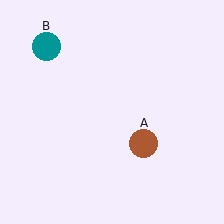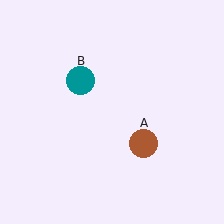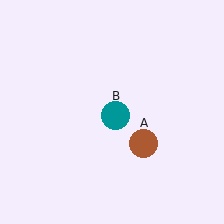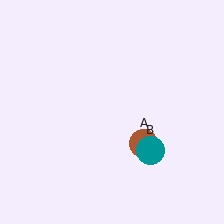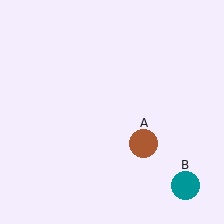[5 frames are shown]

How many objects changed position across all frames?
1 object changed position: teal circle (object B).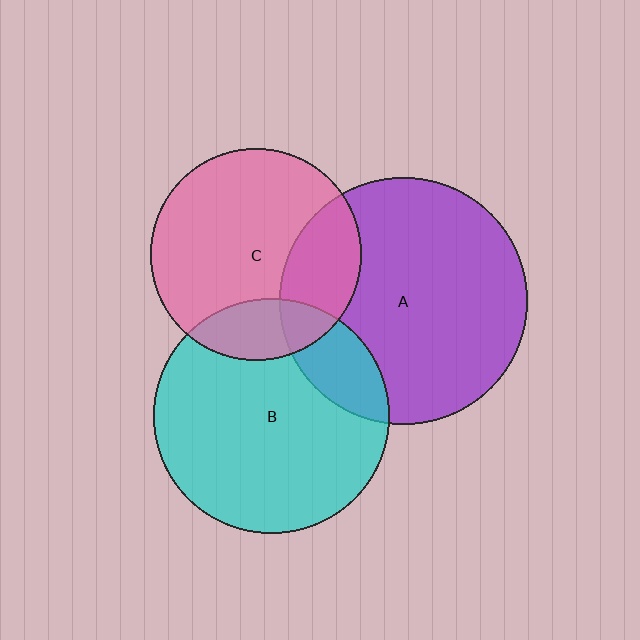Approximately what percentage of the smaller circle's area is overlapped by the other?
Approximately 20%.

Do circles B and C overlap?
Yes.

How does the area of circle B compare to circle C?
Approximately 1.2 times.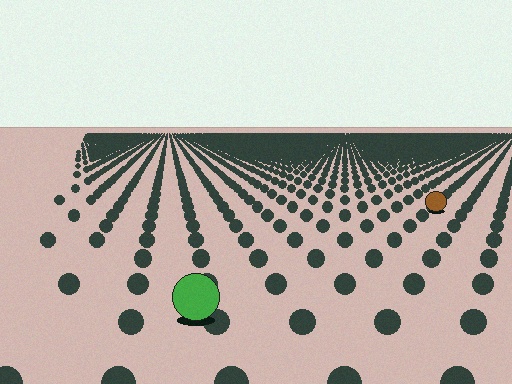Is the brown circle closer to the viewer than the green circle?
No. The green circle is closer — you can tell from the texture gradient: the ground texture is coarser near it.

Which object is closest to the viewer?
The green circle is closest. The texture marks near it are larger and more spread out.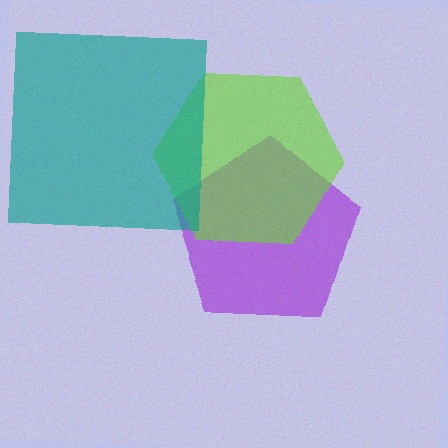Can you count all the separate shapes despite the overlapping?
Yes, there are 3 separate shapes.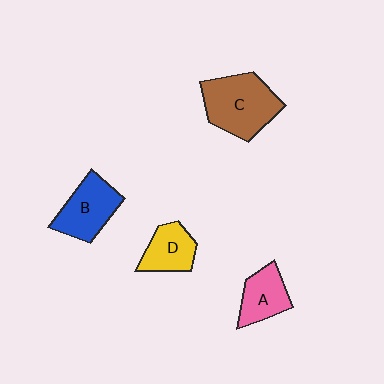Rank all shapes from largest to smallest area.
From largest to smallest: C (brown), B (blue), A (pink), D (yellow).